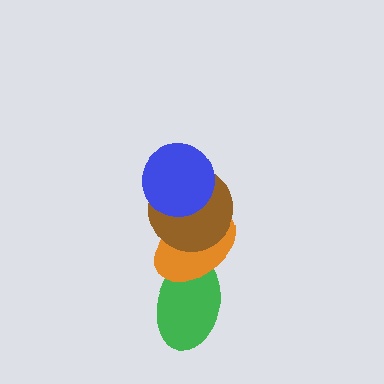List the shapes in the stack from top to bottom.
From top to bottom: the blue circle, the brown circle, the orange ellipse, the green ellipse.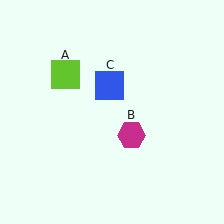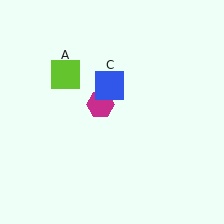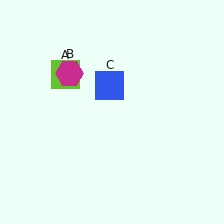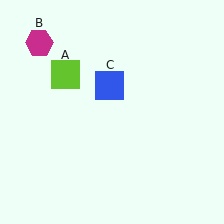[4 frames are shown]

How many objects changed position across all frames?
1 object changed position: magenta hexagon (object B).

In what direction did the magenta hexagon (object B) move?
The magenta hexagon (object B) moved up and to the left.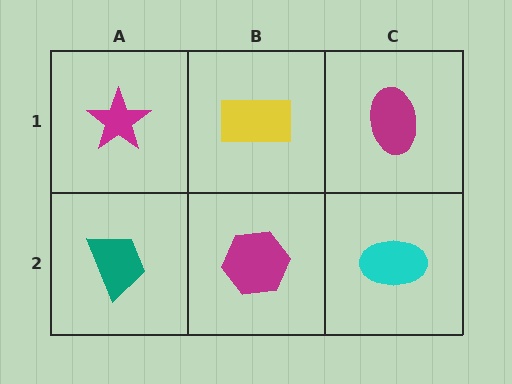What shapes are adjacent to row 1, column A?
A teal trapezoid (row 2, column A), a yellow rectangle (row 1, column B).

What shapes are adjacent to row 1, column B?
A magenta hexagon (row 2, column B), a magenta star (row 1, column A), a magenta ellipse (row 1, column C).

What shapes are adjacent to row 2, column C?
A magenta ellipse (row 1, column C), a magenta hexagon (row 2, column B).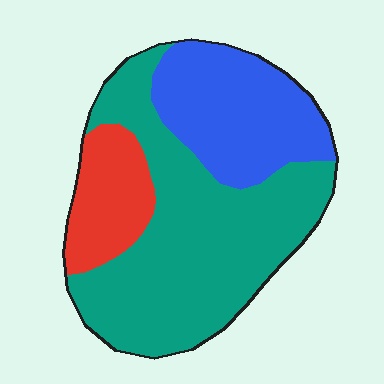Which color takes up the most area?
Teal, at roughly 55%.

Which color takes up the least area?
Red, at roughly 15%.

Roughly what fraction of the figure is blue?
Blue takes up about one quarter (1/4) of the figure.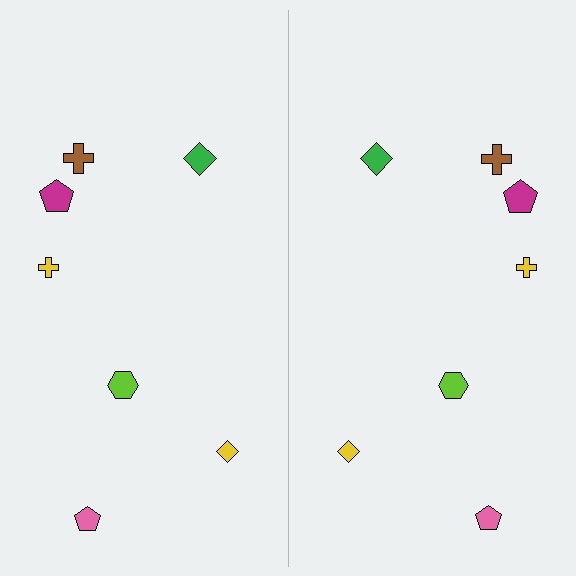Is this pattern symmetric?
Yes, this pattern has bilateral (reflection) symmetry.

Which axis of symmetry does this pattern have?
The pattern has a vertical axis of symmetry running through the center of the image.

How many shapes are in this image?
There are 14 shapes in this image.